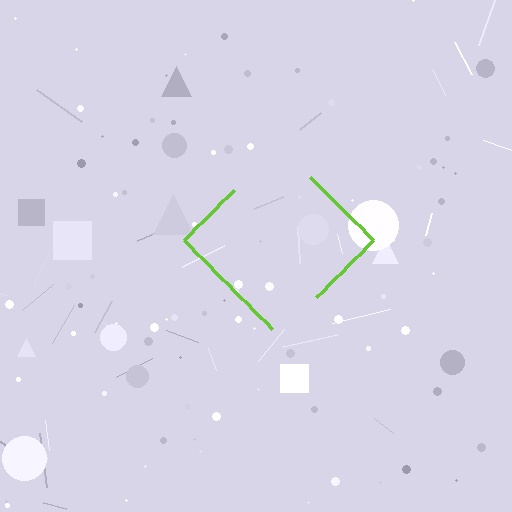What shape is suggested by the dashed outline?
The dashed outline suggests a diamond.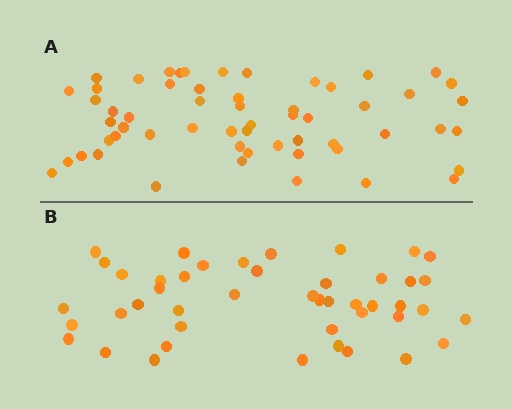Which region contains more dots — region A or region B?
Region A (the top region) has more dots.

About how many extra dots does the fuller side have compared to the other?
Region A has roughly 12 or so more dots than region B.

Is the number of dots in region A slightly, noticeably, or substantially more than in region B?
Region A has noticeably more, but not dramatically so. The ratio is roughly 1.3 to 1.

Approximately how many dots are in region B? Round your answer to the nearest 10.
About 40 dots. (The exact count is 45, which rounds to 40.)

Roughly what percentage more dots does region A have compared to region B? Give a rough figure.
About 25% more.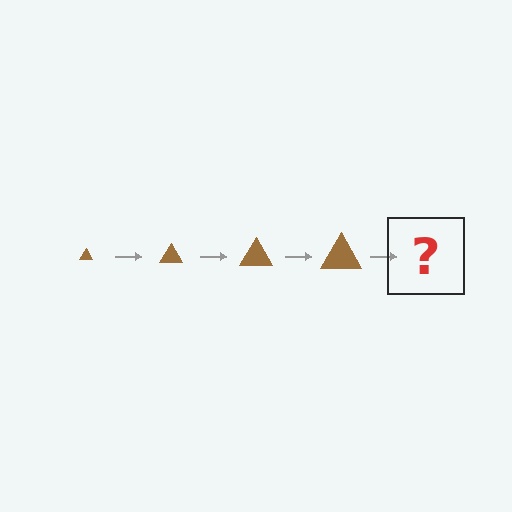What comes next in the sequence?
The next element should be a brown triangle, larger than the previous one.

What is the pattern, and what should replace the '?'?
The pattern is that the triangle gets progressively larger each step. The '?' should be a brown triangle, larger than the previous one.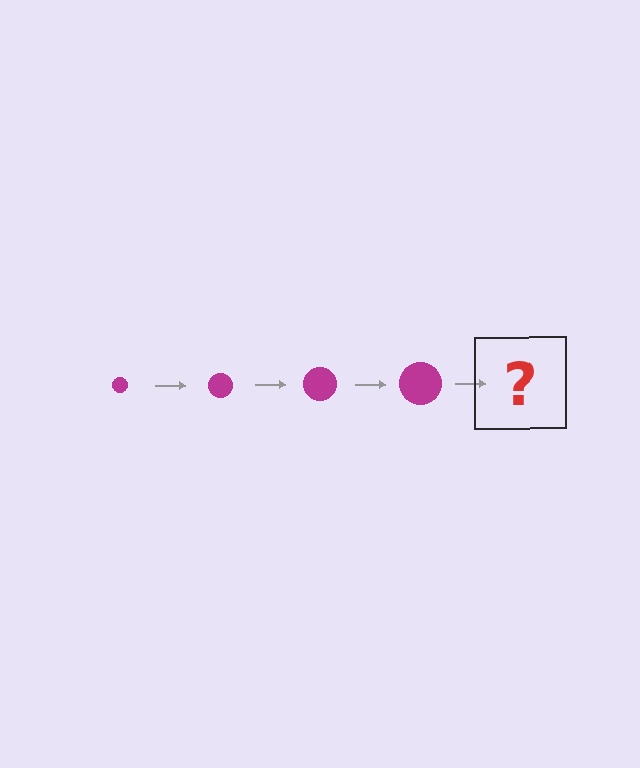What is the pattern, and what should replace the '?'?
The pattern is that the circle gets progressively larger each step. The '?' should be a magenta circle, larger than the previous one.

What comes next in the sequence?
The next element should be a magenta circle, larger than the previous one.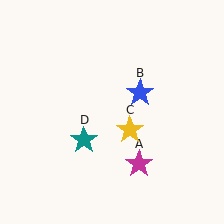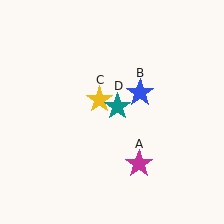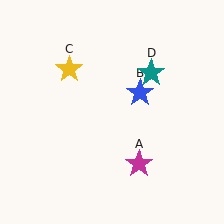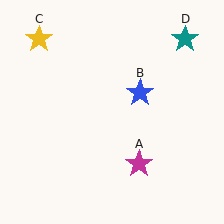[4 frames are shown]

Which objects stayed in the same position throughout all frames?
Magenta star (object A) and blue star (object B) remained stationary.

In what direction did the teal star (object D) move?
The teal star (object D) moved up and to the right.